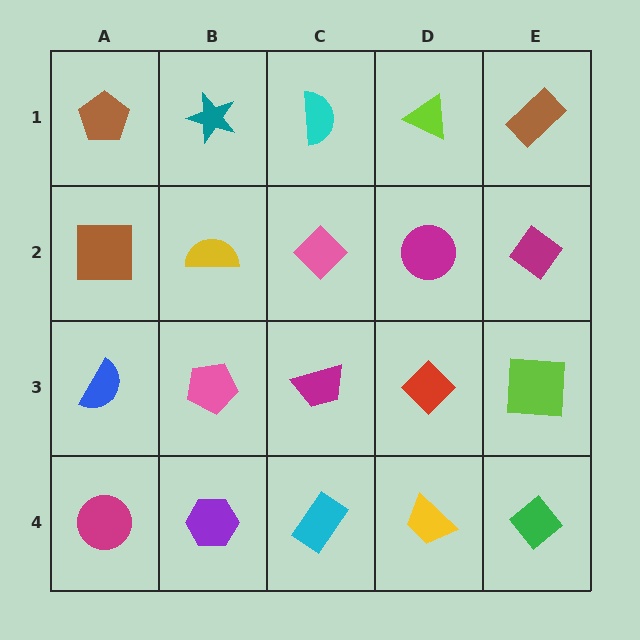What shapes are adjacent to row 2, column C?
A cyan semicircle (row 1, column C), a magenta trapezoid (row 3, column C), a yellow semicircle (row 2, column B), a magenta circle (row 2, column D).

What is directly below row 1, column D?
A magenta circle.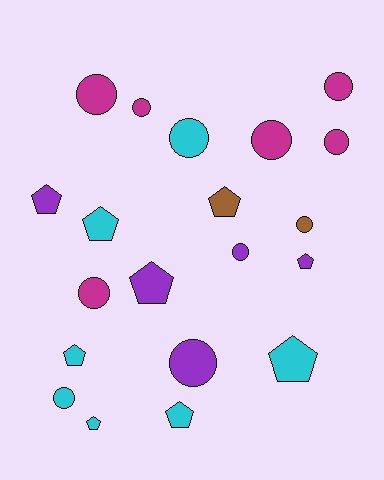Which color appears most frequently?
Cyan, with 7 objects.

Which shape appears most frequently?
Circle, with 11 objects.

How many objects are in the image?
There are 20 objects.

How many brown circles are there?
There is 1 brown circle.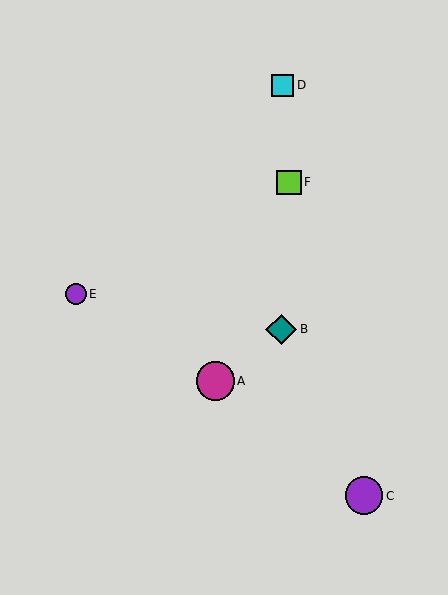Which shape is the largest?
The magenta circle (labeled A) is the largest.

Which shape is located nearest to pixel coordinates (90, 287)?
The purple circle (labeled E) at (76, 294) is nearest to that location.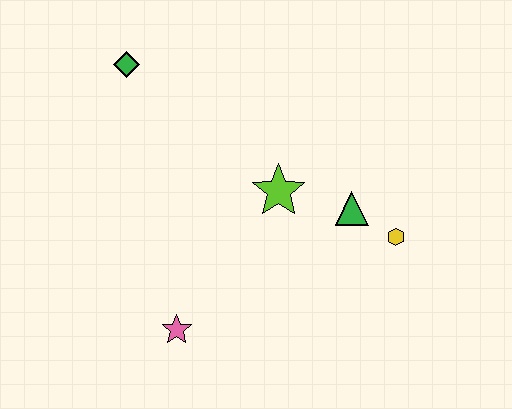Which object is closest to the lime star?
The green triangle is closest to the lime star.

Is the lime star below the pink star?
No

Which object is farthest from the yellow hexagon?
The green diamond is farthest from the yellow hexagon.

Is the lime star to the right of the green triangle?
No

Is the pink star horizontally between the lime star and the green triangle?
No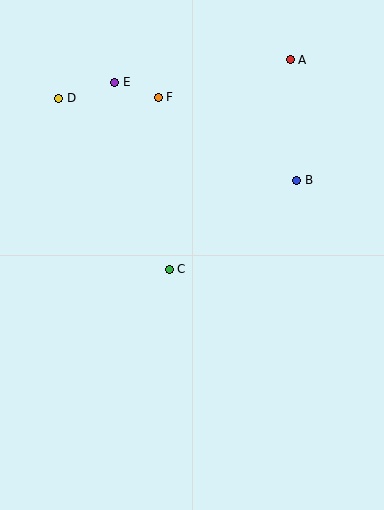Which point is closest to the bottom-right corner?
Point C is closest to the bottom-right corner.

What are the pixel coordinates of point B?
Point B is at (297, 180).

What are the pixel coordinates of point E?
Point E is at (115, 82).